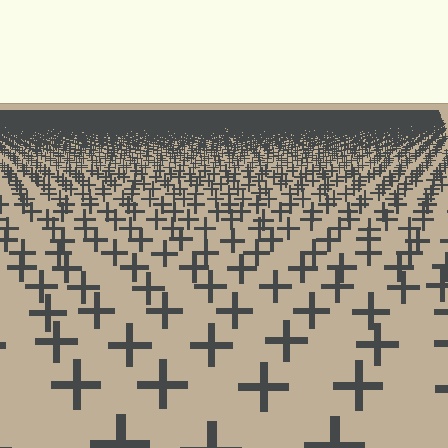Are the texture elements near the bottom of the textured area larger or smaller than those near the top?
Larger. Near the bottom, elements are closer to the viewer and appear at a bigger on-screen size.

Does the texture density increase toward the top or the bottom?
Density increases toward the top.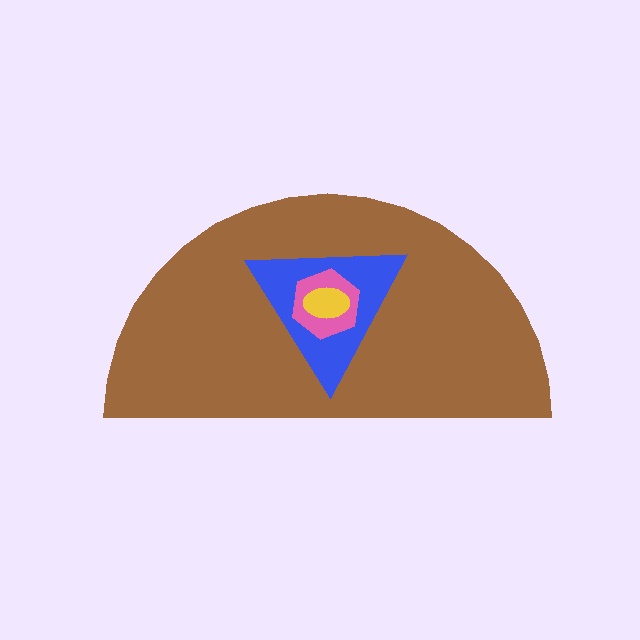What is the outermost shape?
The brown semicircle.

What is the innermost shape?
The yellow ellipse.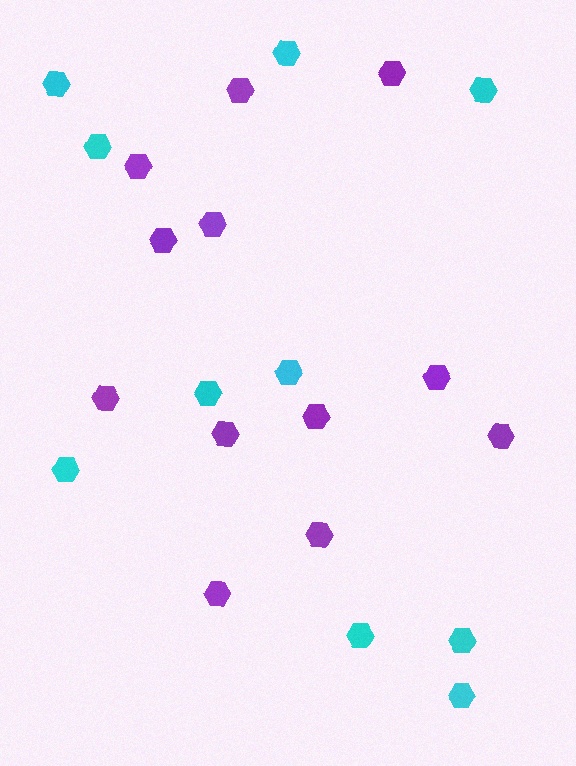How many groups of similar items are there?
There are 2 groups: one group of purple hexagons (12) and one group of cyan hexagons (10).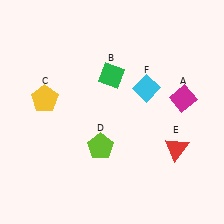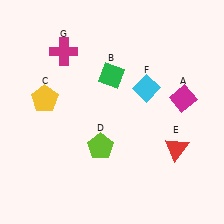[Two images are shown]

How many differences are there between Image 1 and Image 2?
There is 1 difference between the two images.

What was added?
A magenta cross (G) was added in Image 2.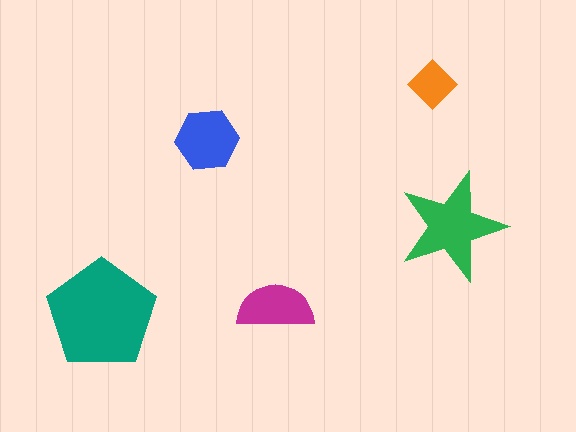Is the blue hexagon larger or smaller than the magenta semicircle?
Larger.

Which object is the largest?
The teal pentagon.